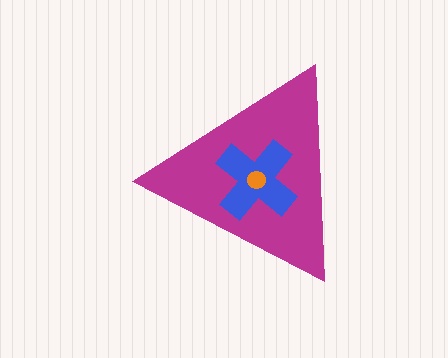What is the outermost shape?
The magenta triangle.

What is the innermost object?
The orange circle.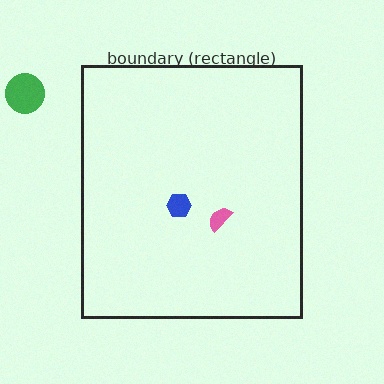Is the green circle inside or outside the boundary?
Outside.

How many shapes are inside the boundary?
2 inside, 1 outside.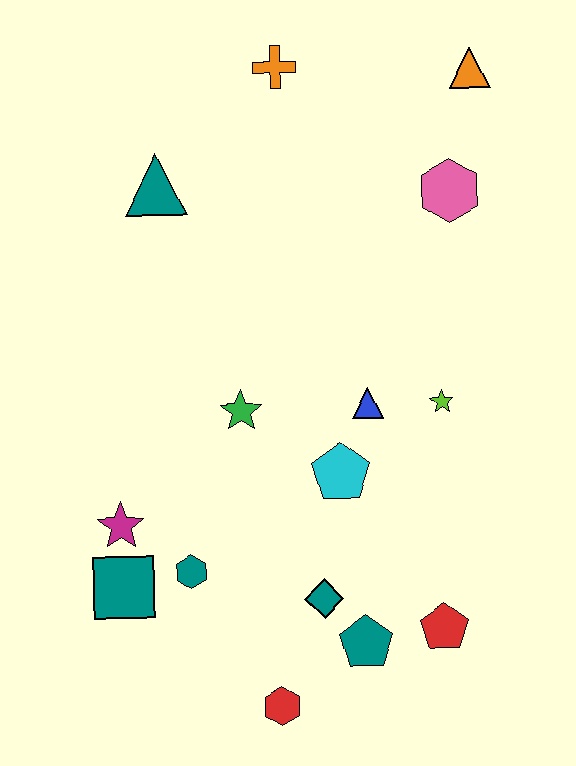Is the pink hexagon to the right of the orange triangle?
No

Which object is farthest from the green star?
The orange triangle is farthest from the green star.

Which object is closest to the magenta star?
The teal square is closest to the magenta star.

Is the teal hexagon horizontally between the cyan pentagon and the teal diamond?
No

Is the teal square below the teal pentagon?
No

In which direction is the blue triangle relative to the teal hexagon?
The blue triangle is to the right of the teal hexagon.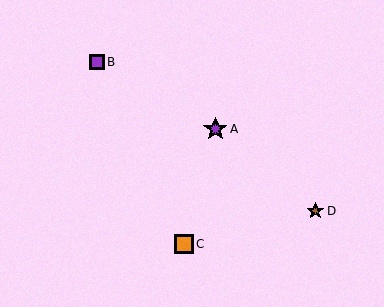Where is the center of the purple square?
The center of the purple square is at (97, 62).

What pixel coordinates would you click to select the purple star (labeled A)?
Click at (215, 129) to select the purple star A.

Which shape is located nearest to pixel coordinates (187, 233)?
The orange square (labeled C) at (184, 244) is nearest to that location.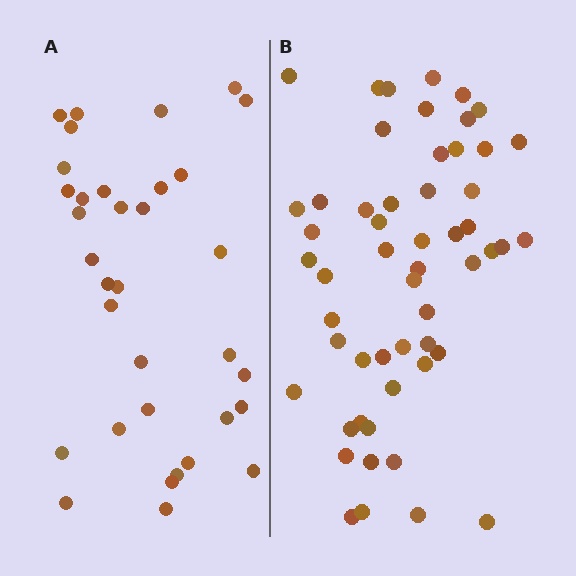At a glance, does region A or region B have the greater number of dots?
Region B (the right region) has more dots.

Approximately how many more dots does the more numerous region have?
Region B has approximately 20 more dots than region A.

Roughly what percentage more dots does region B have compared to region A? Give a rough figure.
About 60% more.